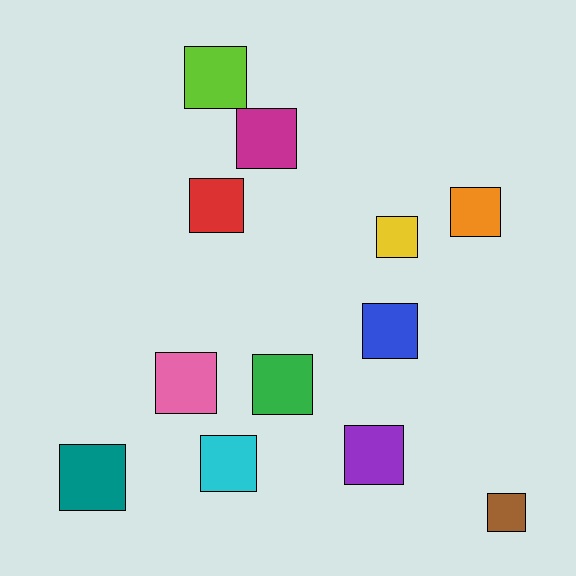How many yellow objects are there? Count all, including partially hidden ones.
There is 1 yellow object.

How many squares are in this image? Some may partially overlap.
There are 12 squares.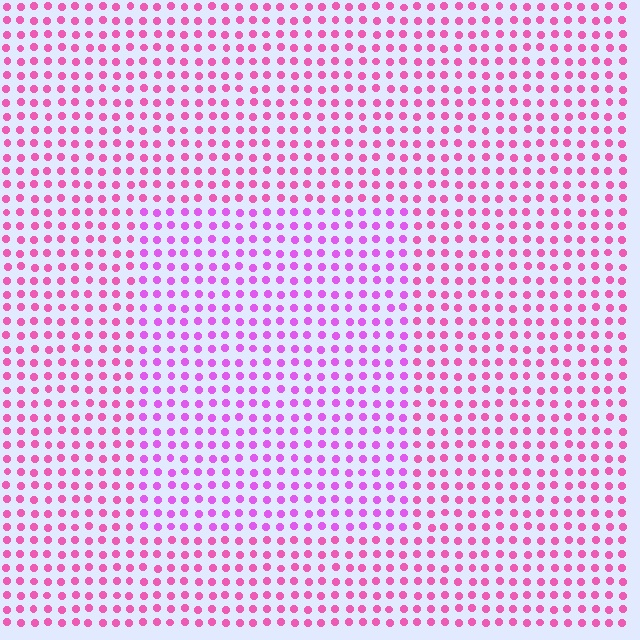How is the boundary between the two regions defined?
The boundary is defined purely by a slight shift in hue (about 28 degrees). Spacing, size, and orientation are identical on both sides.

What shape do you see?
I see a rectangle.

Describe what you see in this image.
The image is filled with small pink elements in a uniform arrangement. A rectangle-shaped region is visible where the elements are tinted to a slightly different hue, forming a subtle color boundary.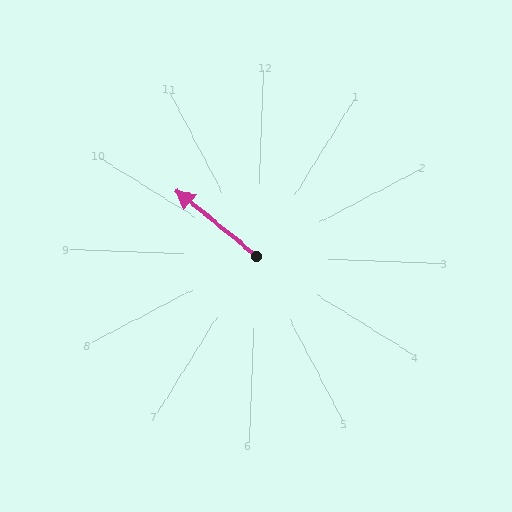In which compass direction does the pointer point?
Northwest.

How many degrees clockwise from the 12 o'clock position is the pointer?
Approximately 307 degrees.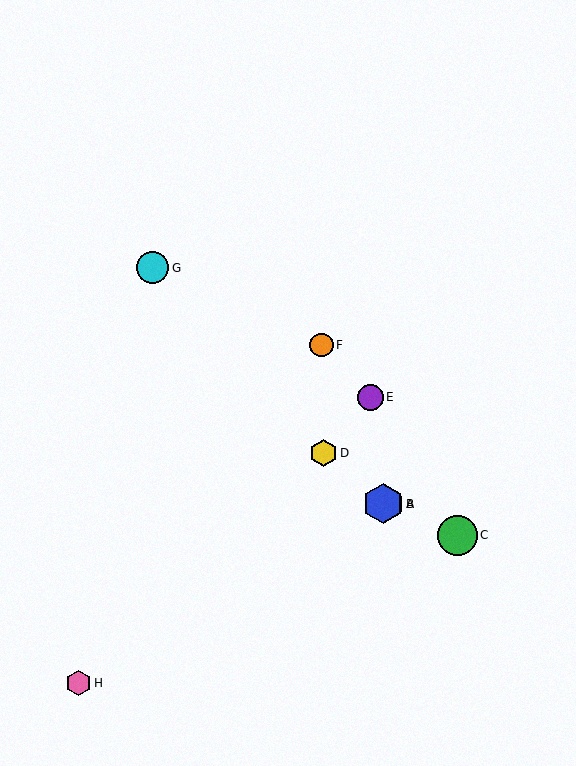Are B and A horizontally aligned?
Yes, both are at y≈504.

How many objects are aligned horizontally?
2 objects (A, B) are aligned horizontally.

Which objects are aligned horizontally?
Objects A, B are aligned horizontally.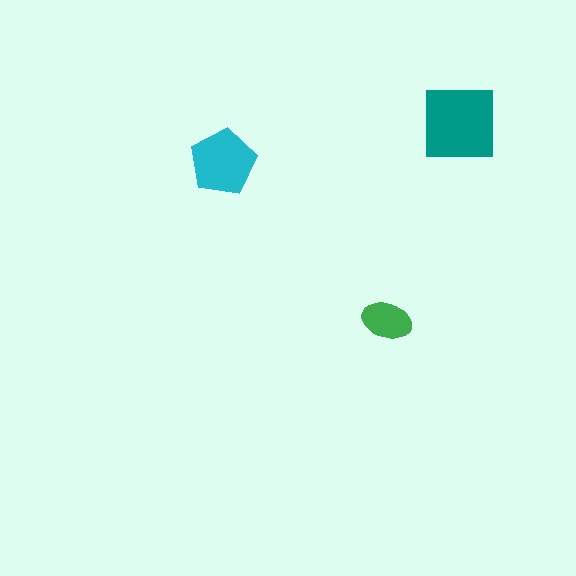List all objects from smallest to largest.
The green ellipse, the cyan pentagon, the teal square.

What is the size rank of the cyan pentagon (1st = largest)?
2nd.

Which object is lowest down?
The green ellipse is bottommost.